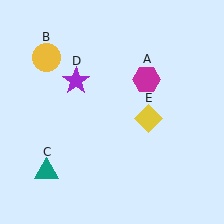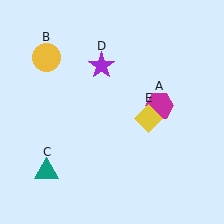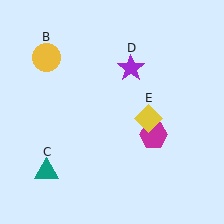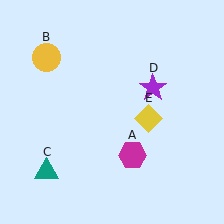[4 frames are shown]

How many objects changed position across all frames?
2 objects changed position: magenta hexagon (object A), purple star (object D).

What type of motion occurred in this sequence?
The magenta hexagon (object A), purple star (object D) rotated clockwise around the center of the scene.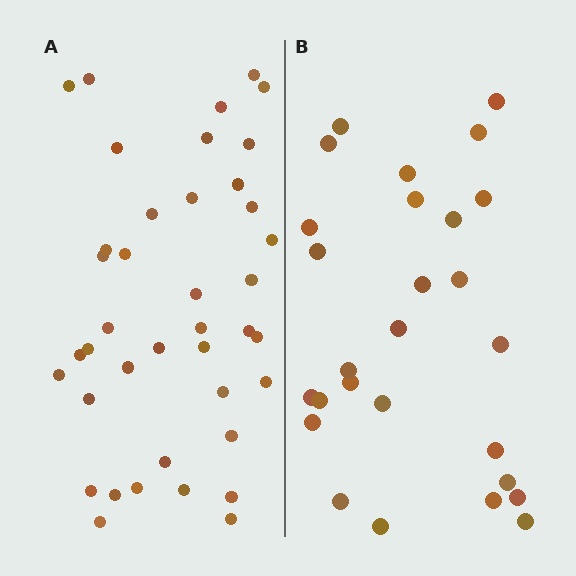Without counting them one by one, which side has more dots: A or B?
Region A (the left region) has more dots.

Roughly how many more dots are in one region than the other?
Region A has approximately 15 more dots than region B.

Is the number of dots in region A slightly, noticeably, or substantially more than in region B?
Region A has substantially more. The ratio is roughly 1.5 to 1.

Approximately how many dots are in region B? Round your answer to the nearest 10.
About 30 dots. (The exact count is 27, which rounds to 30.)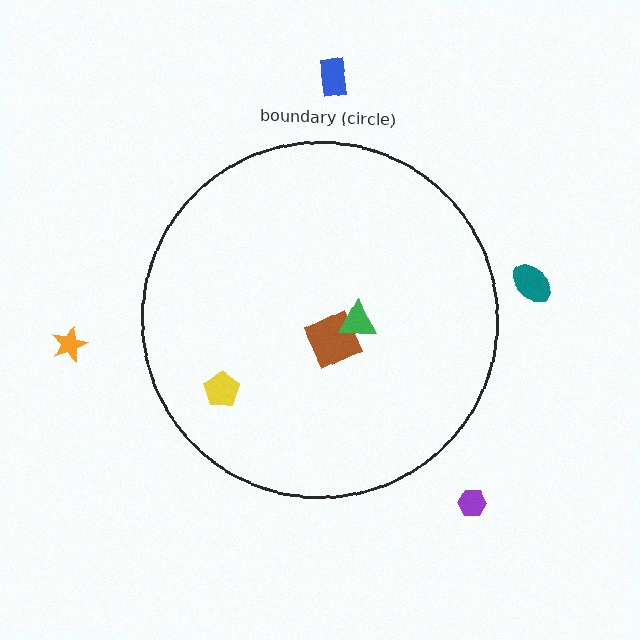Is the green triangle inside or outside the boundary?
Inside.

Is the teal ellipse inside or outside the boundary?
Outside.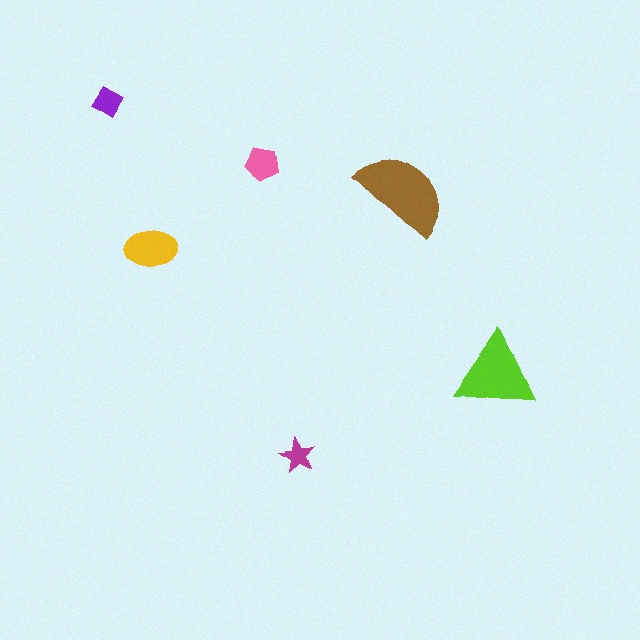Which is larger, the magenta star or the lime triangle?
The lime triangle.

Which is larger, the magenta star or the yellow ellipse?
The yellow ellipse.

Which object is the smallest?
The magenta star.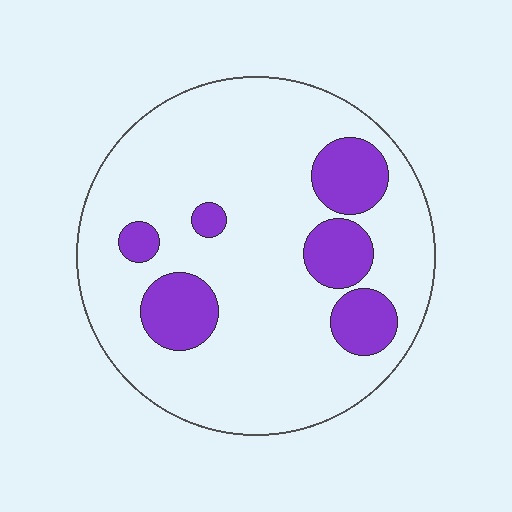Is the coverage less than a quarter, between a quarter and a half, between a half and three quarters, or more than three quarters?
Less than a quarter.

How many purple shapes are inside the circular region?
6.